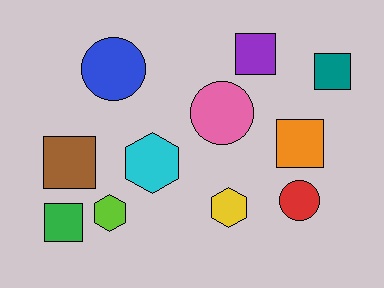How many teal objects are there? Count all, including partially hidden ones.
There is 1 teal object.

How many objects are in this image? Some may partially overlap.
There are 11 objects.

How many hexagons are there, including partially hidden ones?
There are 3 hexagons.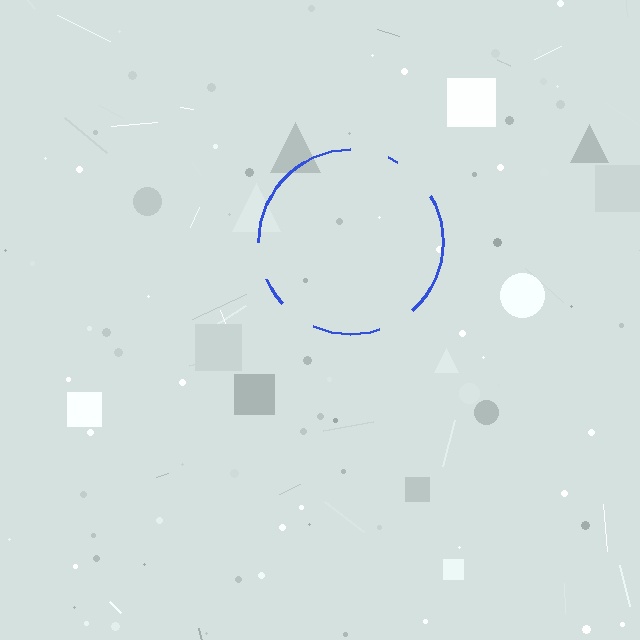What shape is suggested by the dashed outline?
The dashed outline suggests a circle.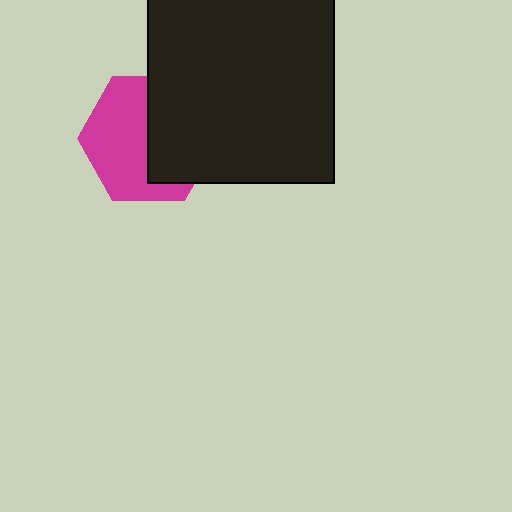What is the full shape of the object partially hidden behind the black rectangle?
The partially hidden object is a magenta hexagon.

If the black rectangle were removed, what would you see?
You would see the complete magenta hexagon.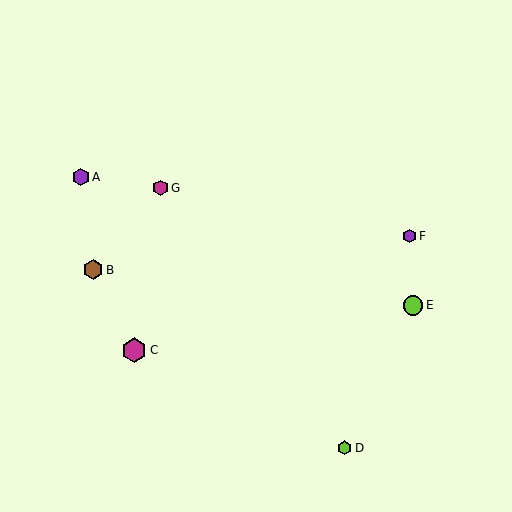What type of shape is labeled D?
Shape D is a lime hexagon.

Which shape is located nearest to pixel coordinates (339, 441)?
The lime hexagon (labeled D) at (345, 448) is nearest to that location.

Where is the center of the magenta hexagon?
The center of the magenta hexagon is at (134, 350).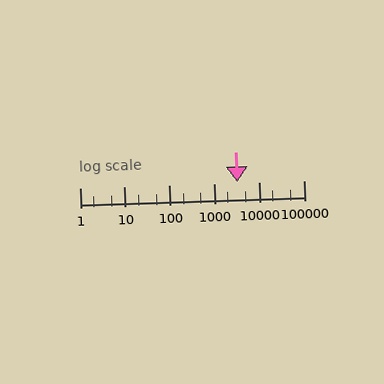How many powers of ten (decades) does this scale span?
The scale spans 5 decades, from 1 to 100000.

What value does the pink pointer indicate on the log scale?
The pointer indicates approximately 3300.